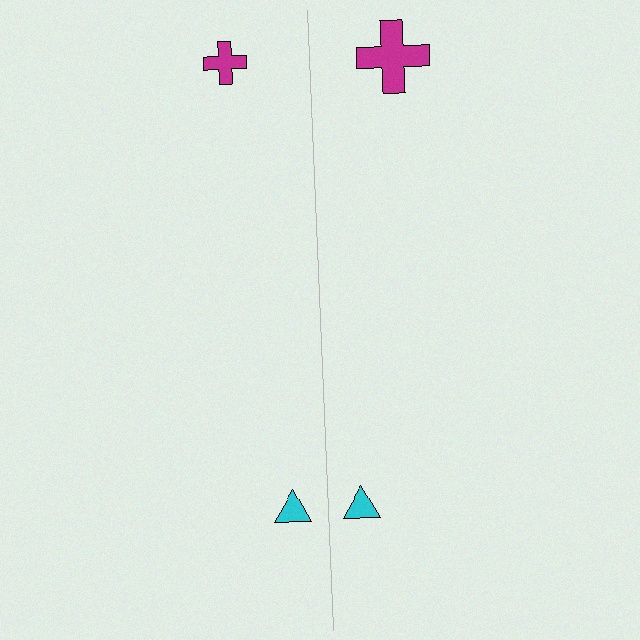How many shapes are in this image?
There are 4 shapes in this image.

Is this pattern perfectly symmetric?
No, the pattern is not perfectly symmetric. The magenta cross on the right side has a different size than its mirror counterpart.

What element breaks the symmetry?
The magenta cross on the right side has a different size than its mirror counterpart.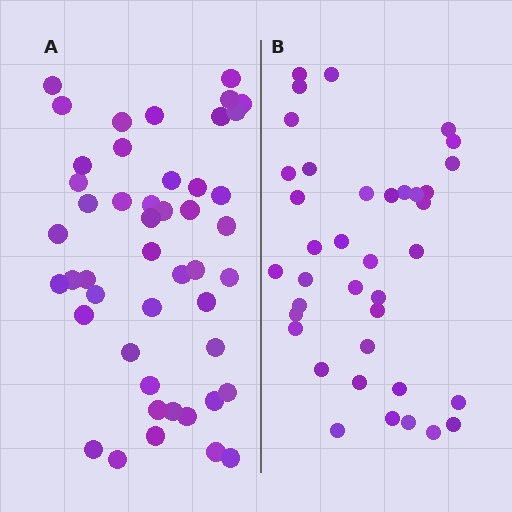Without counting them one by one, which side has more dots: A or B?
Region A (the left region) has more dots.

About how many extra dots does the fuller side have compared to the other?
Region A has roughly 8 or so more dots than region B.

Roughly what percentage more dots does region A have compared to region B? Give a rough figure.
About 25% more.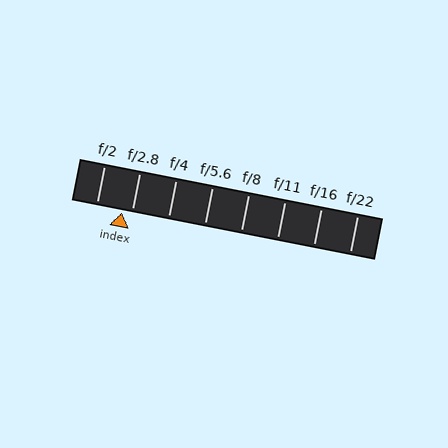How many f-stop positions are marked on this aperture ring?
There are 8 f-stop positions marked.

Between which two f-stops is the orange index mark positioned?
The index mark is between f/2 and f/2.8.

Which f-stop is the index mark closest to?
The index mark is closest to f/2.8.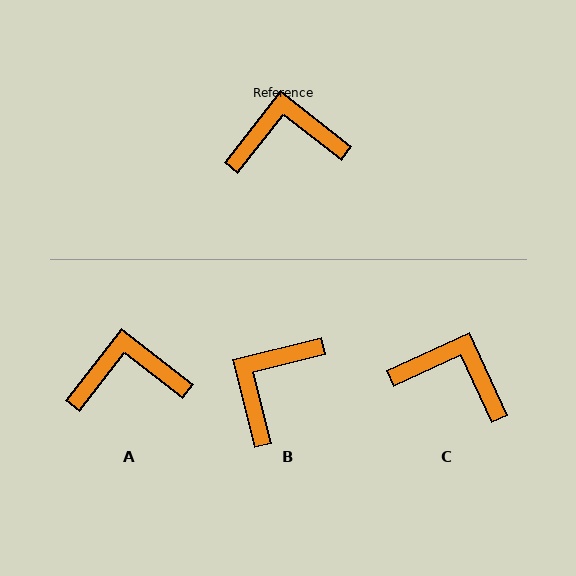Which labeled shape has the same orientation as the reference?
A.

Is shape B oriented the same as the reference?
No, it is off by about 52 degrees.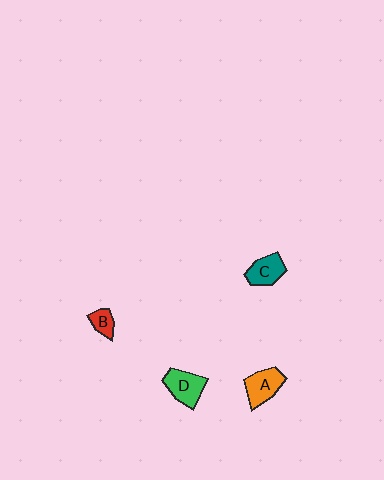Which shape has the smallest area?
Shape B (red).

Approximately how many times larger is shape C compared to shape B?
Approximately 1.7 times.